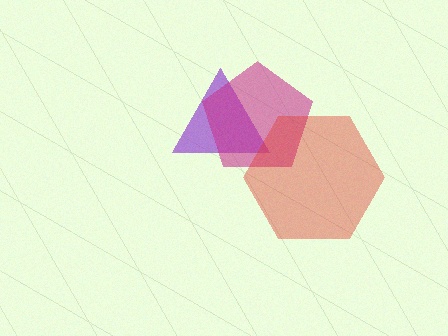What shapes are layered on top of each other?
The layered shapes are: a purple triangle, a magenta pentagon, a red hexagon.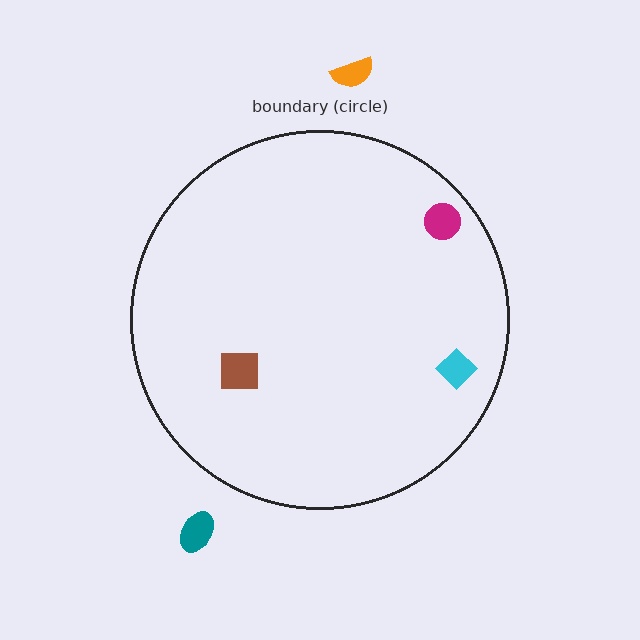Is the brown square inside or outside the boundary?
Inside.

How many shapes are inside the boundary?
3 inside, 2 outside.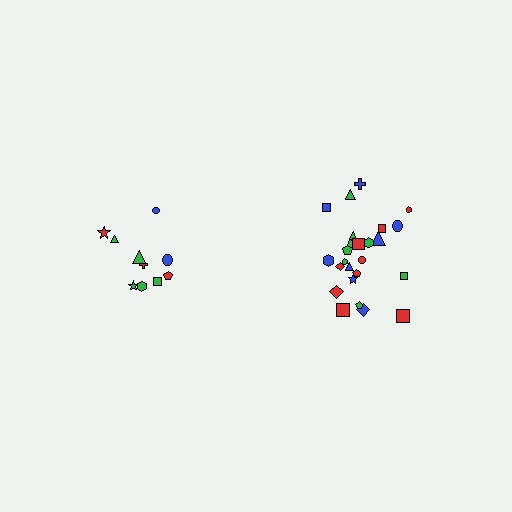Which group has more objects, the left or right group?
The right group.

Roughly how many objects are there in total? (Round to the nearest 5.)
Roughly 35 objects in total.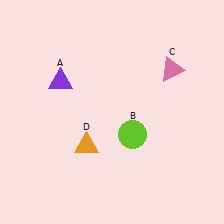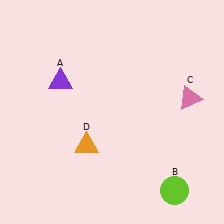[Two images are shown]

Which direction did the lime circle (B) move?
The lime circle (B) moved down.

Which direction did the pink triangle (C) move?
The pink triangle (C) moved down.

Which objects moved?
The objects that moved are: the lime circle (B), the pink triangle (C).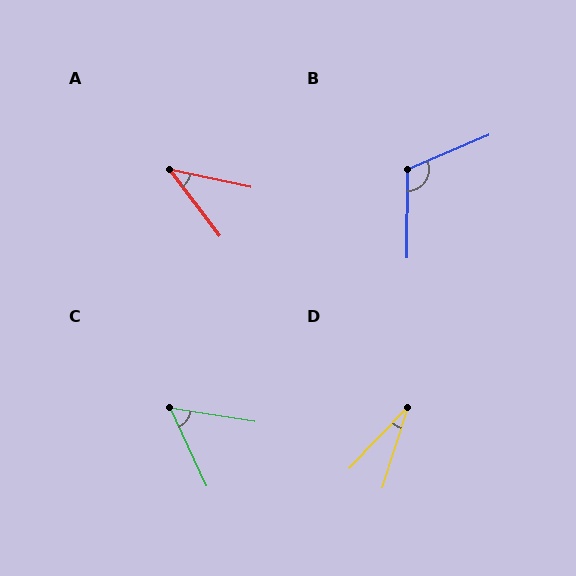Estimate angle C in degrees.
Approximately 56 degrees.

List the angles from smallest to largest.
D (27°), A (41°), C (56°), B (113°).